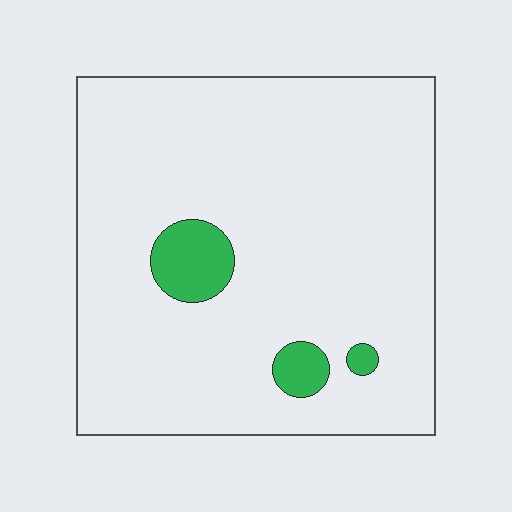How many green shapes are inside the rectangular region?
3.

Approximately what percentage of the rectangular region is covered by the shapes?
Approximately 5%.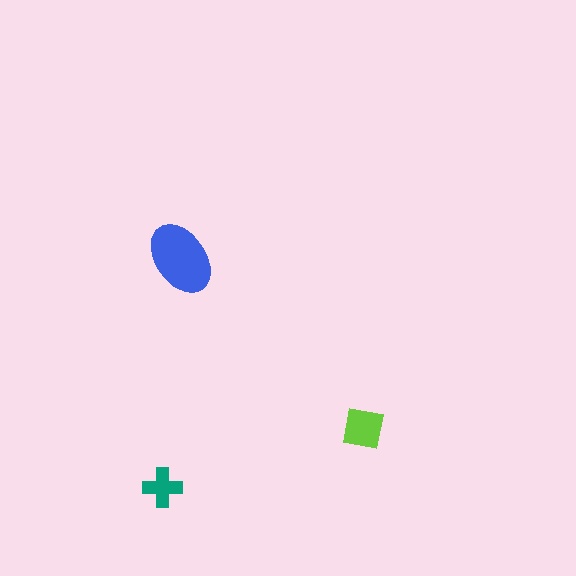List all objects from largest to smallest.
The blue ellipse, the lime square, the teal cross.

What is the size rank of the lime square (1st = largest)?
2nd.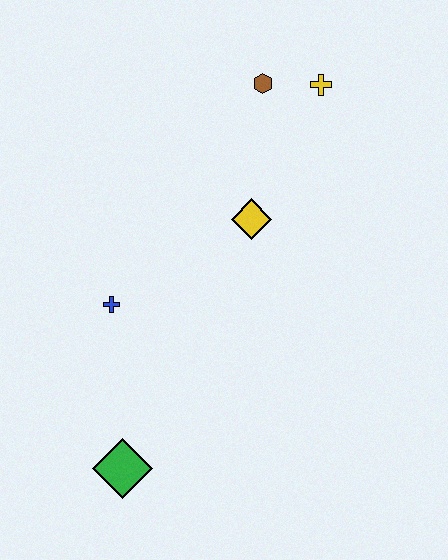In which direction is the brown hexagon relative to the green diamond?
The brown hexagon is above the green diamond.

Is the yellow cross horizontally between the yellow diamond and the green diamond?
No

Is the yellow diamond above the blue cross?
Yes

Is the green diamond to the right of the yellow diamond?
No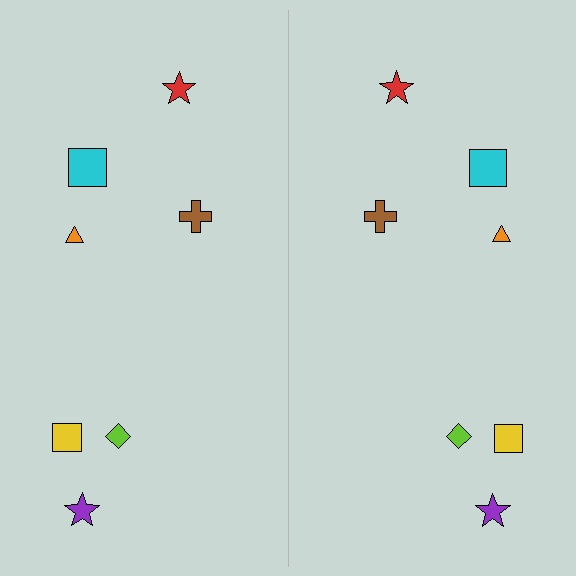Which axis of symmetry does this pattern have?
The pattern has a vertical axis of symmetry running through the center of the image.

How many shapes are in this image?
There are 14 shapes in this image.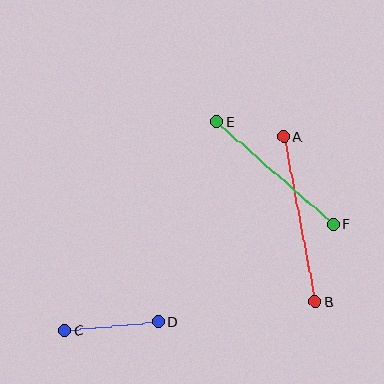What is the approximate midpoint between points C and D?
The midpoint is at approximately (111, 326) pixels.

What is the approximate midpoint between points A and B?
The midpoint is at approximately (300, 220) pixels.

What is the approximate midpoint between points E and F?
The midpoint is at approximately (275, 173) pixels.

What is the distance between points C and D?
The distance is approximately 94 pixels.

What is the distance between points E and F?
The distance is approximately 156 pixels.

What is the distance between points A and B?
The distance is approximately 168 pixels.